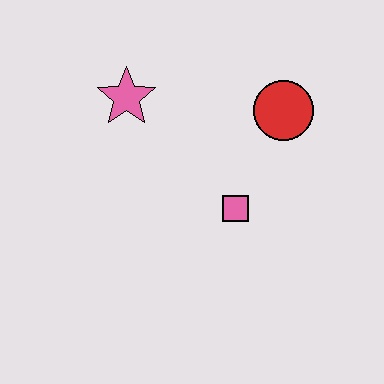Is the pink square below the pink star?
Yes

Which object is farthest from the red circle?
The pink star is farthest from the red circle.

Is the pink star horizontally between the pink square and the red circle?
No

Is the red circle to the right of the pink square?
Yes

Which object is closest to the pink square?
The red circle is closest to the pink square.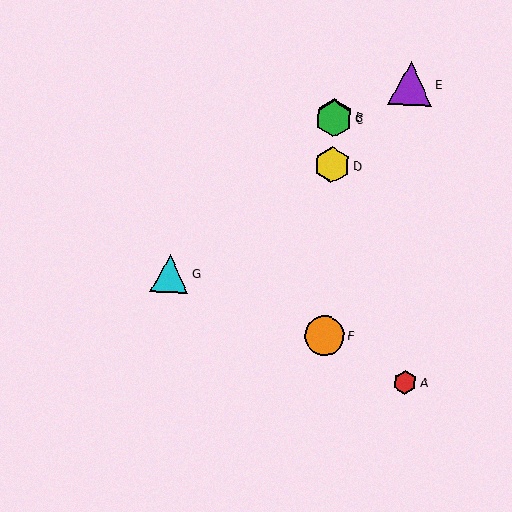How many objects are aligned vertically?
4 objects (B, C, D, F) are aligned vertically.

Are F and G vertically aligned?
No, F is at x≈324 and G is at x≈170.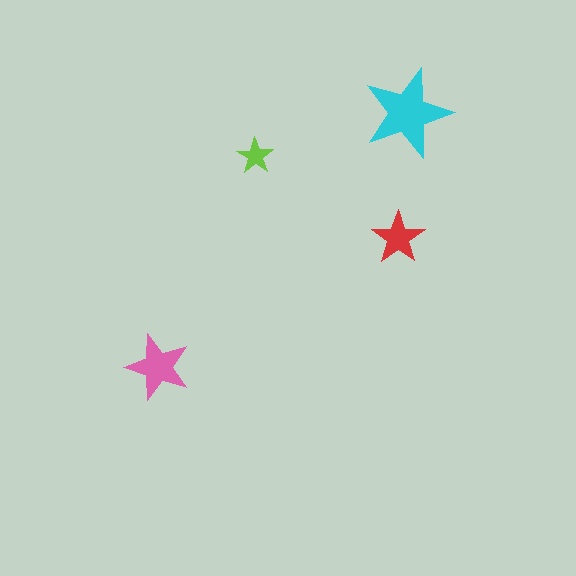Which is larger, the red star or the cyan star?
The cyan one.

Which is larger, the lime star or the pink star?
The pink one.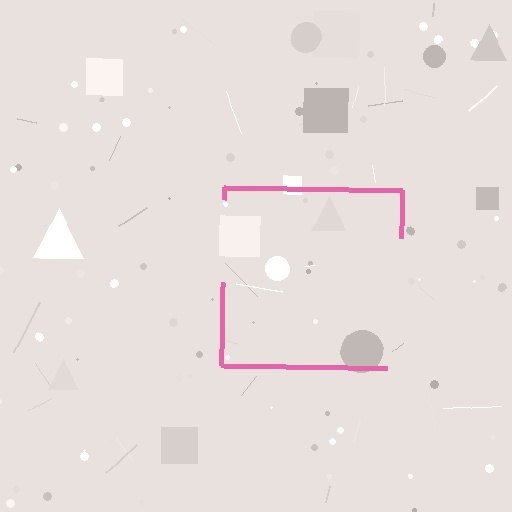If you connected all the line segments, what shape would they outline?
They would outline a square.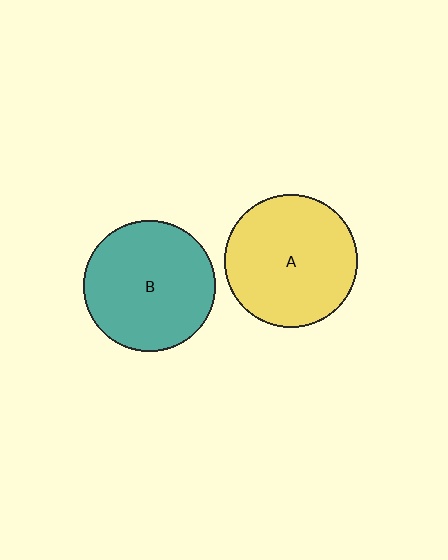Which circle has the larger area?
Circle A (yellow).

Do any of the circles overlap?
No, none of the circles overlap.